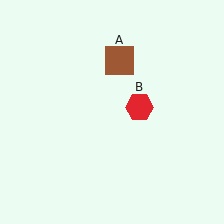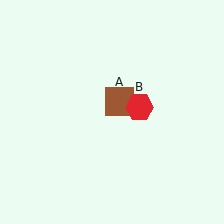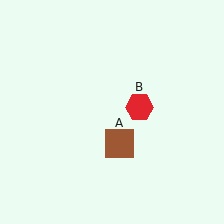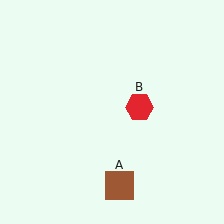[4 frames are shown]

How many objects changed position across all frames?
1 object changed position: brown square (object A).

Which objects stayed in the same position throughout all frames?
Red hexagon (object B) remained stationary.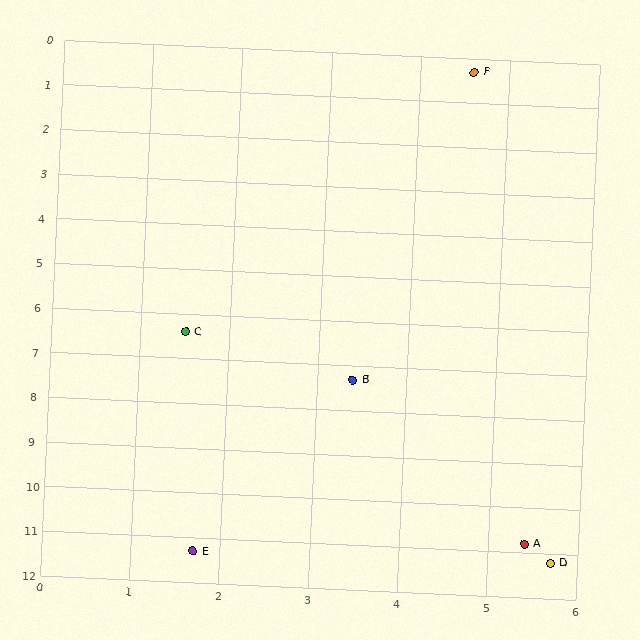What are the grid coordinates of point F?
Point F is at approximately (4.6, 0.3).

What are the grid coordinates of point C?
Point C is at approximately (1.5, 6.4).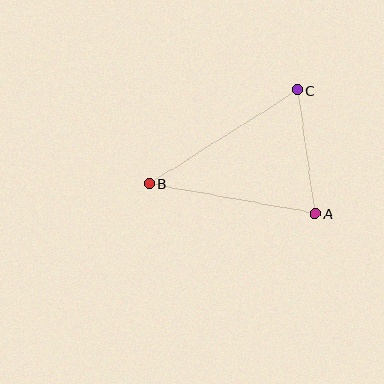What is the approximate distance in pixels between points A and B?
The distance between A and B is approximately 169 pixels.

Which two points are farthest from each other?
Points B and C are farthest from each other.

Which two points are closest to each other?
Points A and C are closest to each other.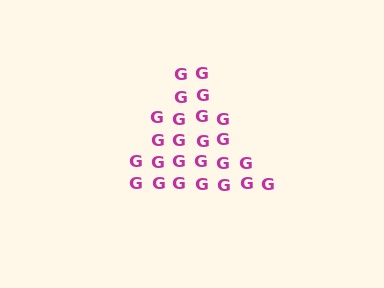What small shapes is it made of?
It is made of small letter G's.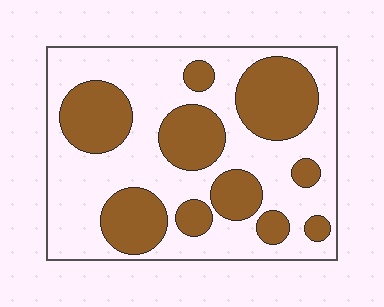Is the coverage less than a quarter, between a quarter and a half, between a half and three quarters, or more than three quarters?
Between a quarter and a half.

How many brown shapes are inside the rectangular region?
10.